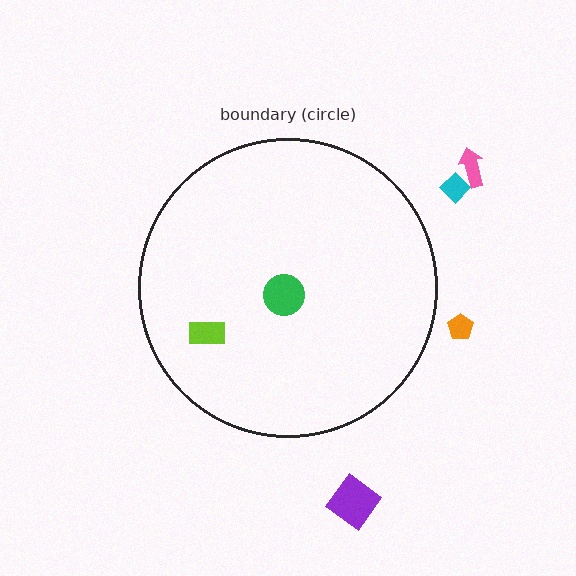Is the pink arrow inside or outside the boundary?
Outside.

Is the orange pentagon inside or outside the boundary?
Outside.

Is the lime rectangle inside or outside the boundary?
Inside.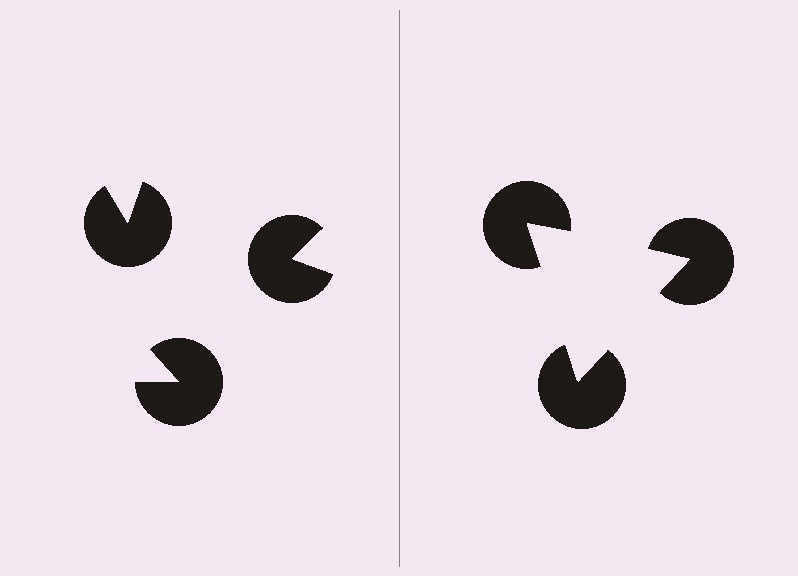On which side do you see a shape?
An illusory triangle appears on the right side. On the left side the wedge cuts are rotated, so no coherent shape forms.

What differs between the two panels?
The pac-man discs are positioned identically on both sides; only the wedge orientations differ. On the right they align to a triangle; on the left they are misaligned.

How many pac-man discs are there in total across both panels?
6 — 3 on each side.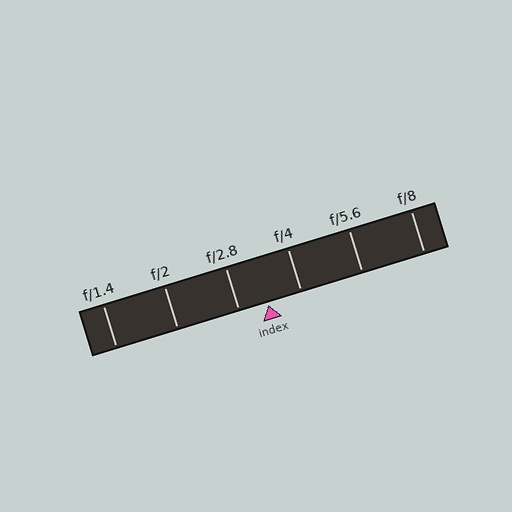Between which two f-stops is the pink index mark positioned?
The index mark is between f/2.8 and f/4.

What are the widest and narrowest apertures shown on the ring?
The widest aperture shown is f/1.4 and the narrowest is f/8.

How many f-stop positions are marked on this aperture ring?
There are 6 f-stop positions marked.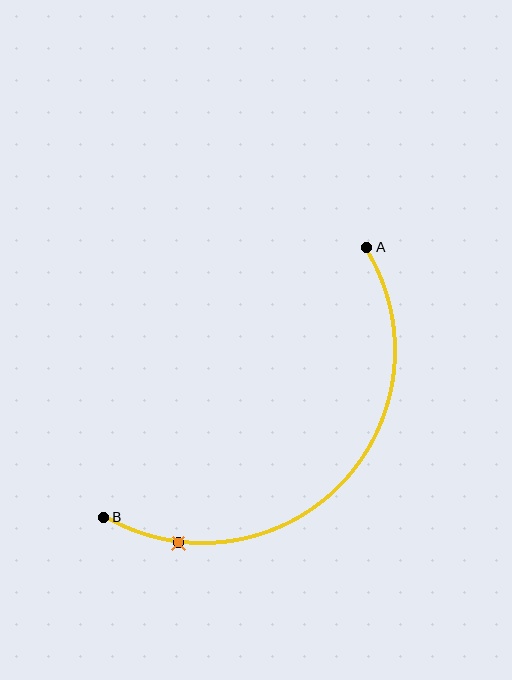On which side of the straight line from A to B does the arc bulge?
The arc bulges below and to the right of the straight line connecting A and B.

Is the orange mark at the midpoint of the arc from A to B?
No. The orange mark lies on the arc but is closer to endpoint B. The arc midpoint would be at the point on the curve equidistant along the arc from both A and B.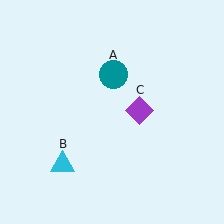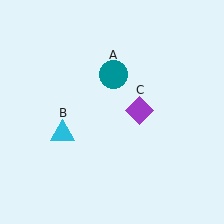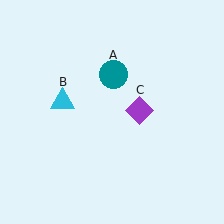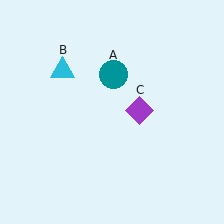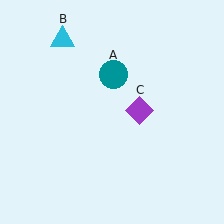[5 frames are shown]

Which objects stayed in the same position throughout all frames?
Teal circle (object A) and purple diamond (object C) remained stationary.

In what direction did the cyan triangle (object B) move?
The cyan triangle (object B) moved up.